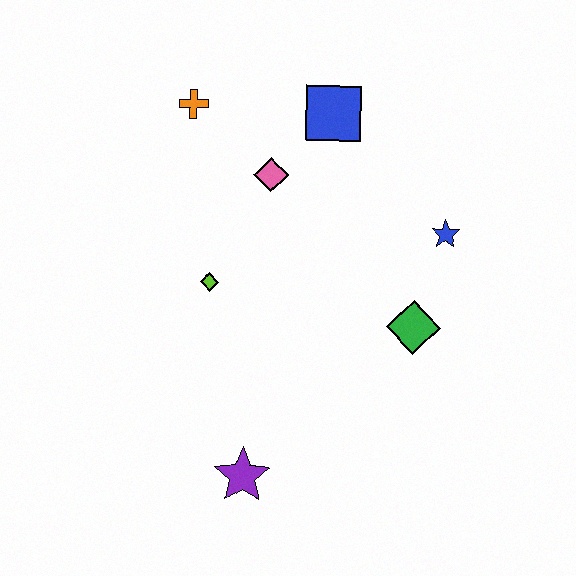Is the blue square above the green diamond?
Yes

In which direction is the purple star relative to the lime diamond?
The purple star is below the lime diamond.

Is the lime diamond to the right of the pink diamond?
No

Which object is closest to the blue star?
The green diamond is closest to the blue star.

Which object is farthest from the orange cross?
The purple star is farthest from the orange cross.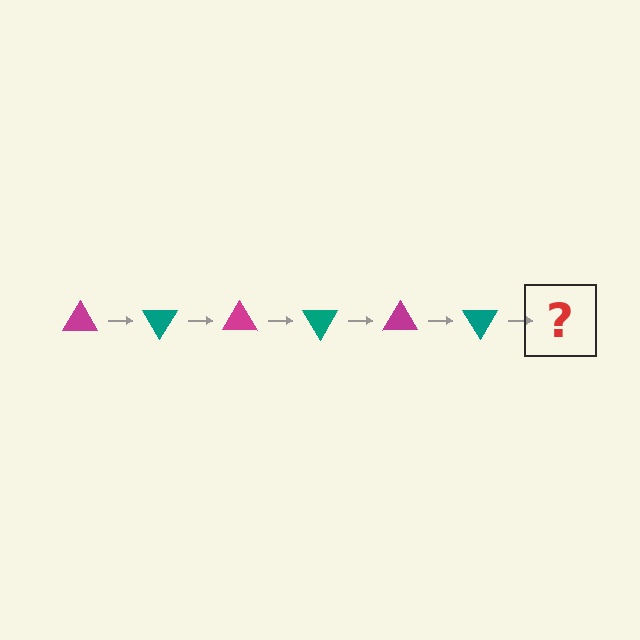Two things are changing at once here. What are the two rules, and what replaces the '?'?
The two rules are that it rotates 60 degrees each step and the color cycles through magenta and teal. The '?' should be a magenta triangle, rotated 360 degrees from the start.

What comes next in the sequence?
The next element should be a magenta triangle, rotated 360 degrees from the start.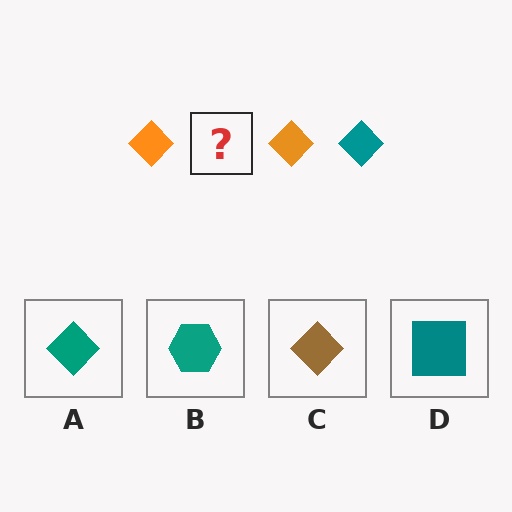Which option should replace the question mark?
Option A.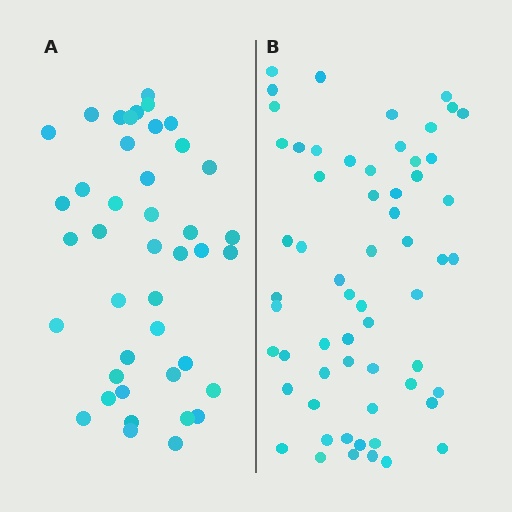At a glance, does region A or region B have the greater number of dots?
Region B (the right region) has more dots.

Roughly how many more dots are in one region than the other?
Region B has approximately 20 more dots than region A.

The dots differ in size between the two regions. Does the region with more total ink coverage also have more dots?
No. Region A has more total ink coverage because its dots are larger, but region B actually contains more individual dots. Total area can be misleading — the number of items is what matters here.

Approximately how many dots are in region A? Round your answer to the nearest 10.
About 40 dots. (The exact count is 42, which rounds to 40.)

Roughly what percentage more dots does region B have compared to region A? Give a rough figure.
About 45% more.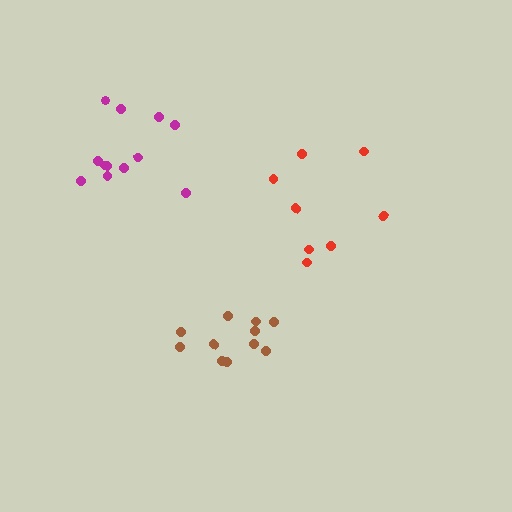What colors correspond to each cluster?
The clusters are colored: brown, red, magenta.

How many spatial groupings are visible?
There are 3 spatial groupings.